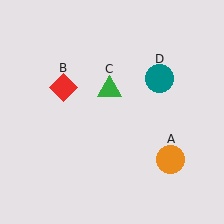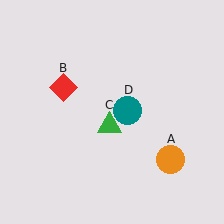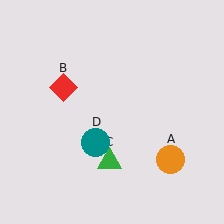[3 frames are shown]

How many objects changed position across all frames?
2 objects changed position: green triangle (object C), teal circle (object D).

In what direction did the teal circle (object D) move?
The teal circle (object D) moved down and to the left.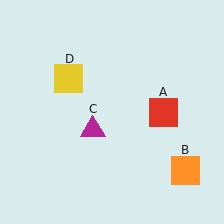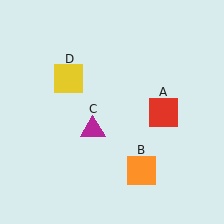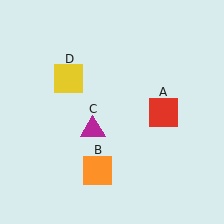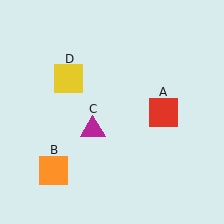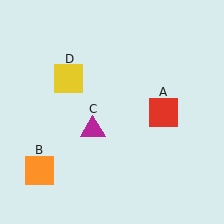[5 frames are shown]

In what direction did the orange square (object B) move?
The orange square (object B) moved left.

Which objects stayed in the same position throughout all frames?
Red square (object A) and magenta triangle (object C) and yellow square (object D) remained stationary.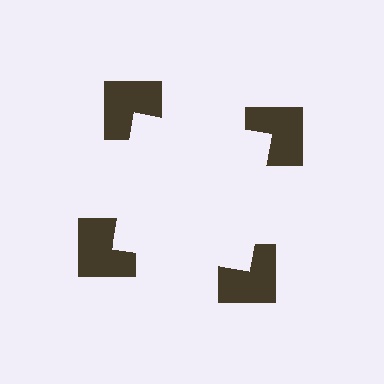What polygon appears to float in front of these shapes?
An illusory square — its edges are inferred from the aligned wedge cuts in the notched squares, not physically drawn.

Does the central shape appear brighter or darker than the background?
It typically appears slightly brighter than the background, even though no actual brightness change is drawn.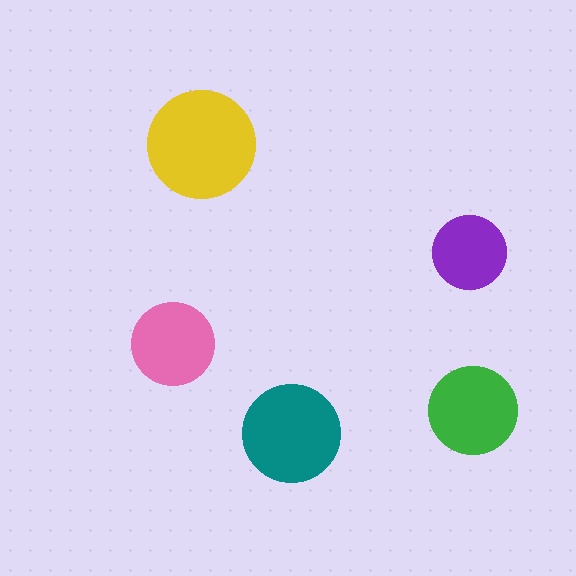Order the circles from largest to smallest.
the yellow one, the teal one, the green one, the pink one, the purple one.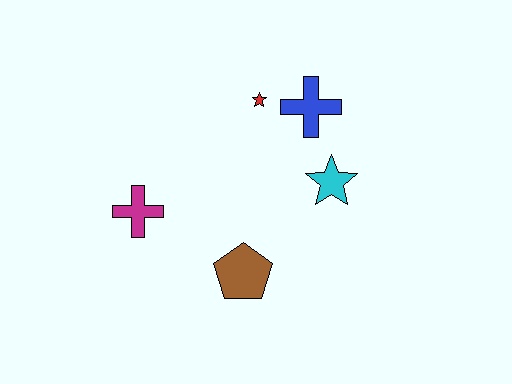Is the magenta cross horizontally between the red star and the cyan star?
No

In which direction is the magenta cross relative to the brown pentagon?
The magenta cross is to the left of the brown pentagon.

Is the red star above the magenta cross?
Yes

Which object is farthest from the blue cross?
The magenta cross is farthest from the blue cross.